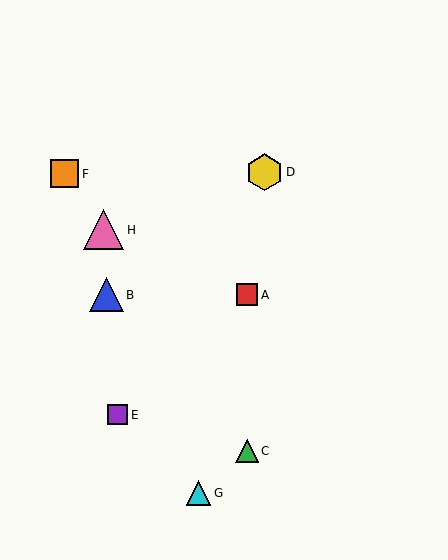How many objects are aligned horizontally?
2 objects (A, B) are aligned horizontally.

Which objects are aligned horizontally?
Objects A, B are aligned horizontally.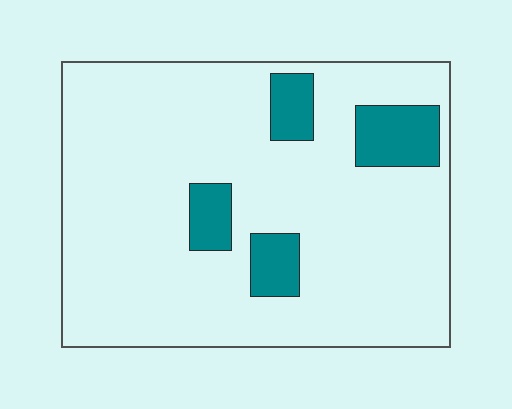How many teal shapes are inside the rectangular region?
4.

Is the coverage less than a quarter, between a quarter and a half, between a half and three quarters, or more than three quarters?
Less than a quarter.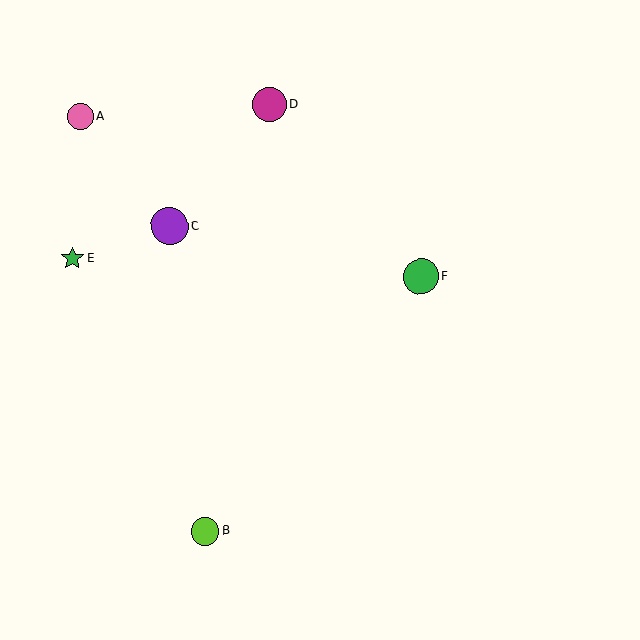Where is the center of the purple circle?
The center of the purple circle is at (169, 226).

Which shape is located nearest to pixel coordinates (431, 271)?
The green circle (labeled F) at (421, 277) is nearest to that location.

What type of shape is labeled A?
Shape A is a pink circle.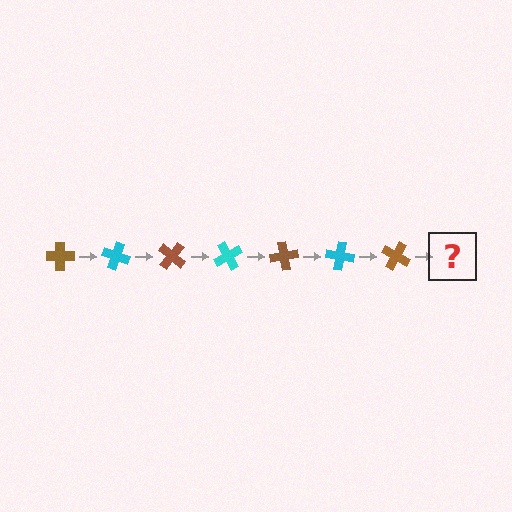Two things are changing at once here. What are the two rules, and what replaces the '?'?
The two rules are that it rotates 20 degrees each step and the color cycles through brown and cyan. The '?' should be a cyan cross, rotated 140 degrees from the start.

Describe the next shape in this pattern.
It should be a cyan cross, rotated 140 degrees from the start.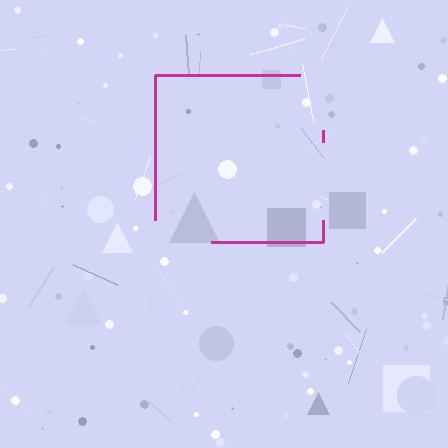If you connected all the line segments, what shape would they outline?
They would outline a square.